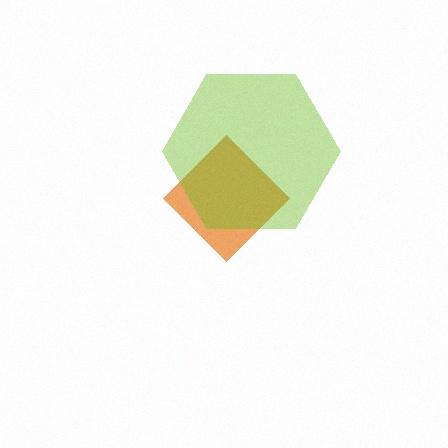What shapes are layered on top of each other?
The layered shapes are: an orange diamond, a lime hexagon.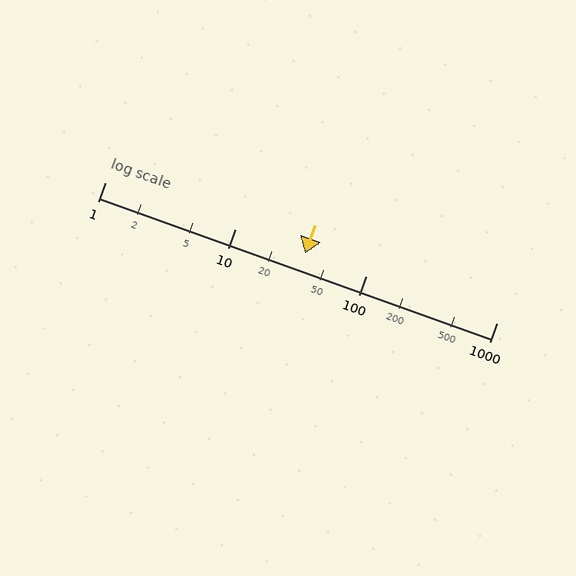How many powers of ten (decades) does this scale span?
The scale spans 3 decades, from 1 to 1000.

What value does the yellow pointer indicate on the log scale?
The pointer indicates approximately 34.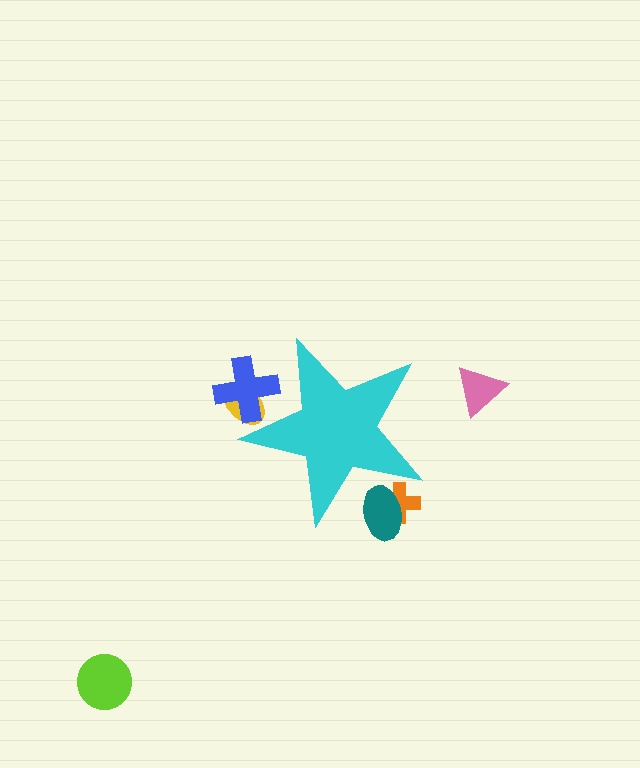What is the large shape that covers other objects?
A cyan star.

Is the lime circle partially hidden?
No, the lime circle is fully visible.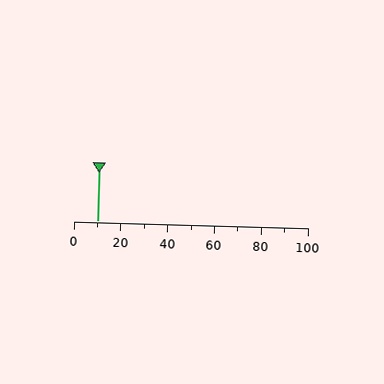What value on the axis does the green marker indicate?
The marker indicates approximately 10.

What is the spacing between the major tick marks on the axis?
The major ticks are spaced 20 apart.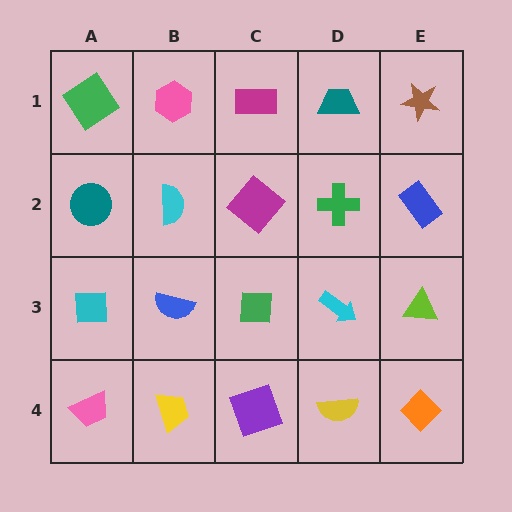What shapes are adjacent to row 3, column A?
A teal circle (row 2, column A), a pink trapezoid (row 4, column A), a blue semicircle (row 3, column B).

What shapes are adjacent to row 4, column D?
A cyan arrow (row 3, column D), a purple square (row 4, column C), an orange diamond (row 4, column E).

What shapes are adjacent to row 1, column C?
A magenta diamond (row 2, column C), a pink hexagon (row 1, column B), a teal trapezoid (row 1, column D).